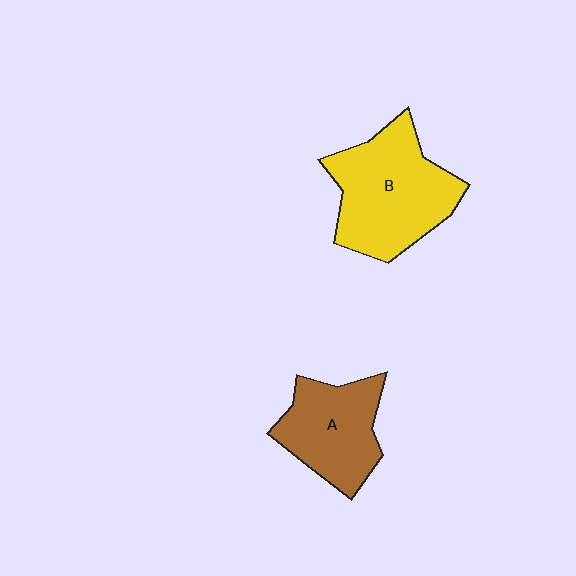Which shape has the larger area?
Shape B (yellow).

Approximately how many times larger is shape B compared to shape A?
Approximately 1.4 times.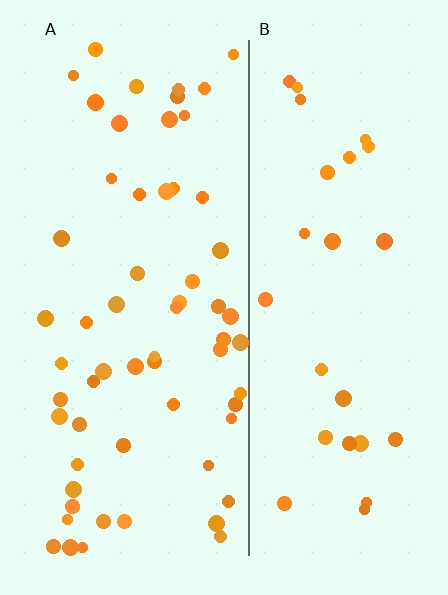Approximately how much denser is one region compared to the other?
Approximately 2.2× — region A over region B.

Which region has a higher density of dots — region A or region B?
A (the left).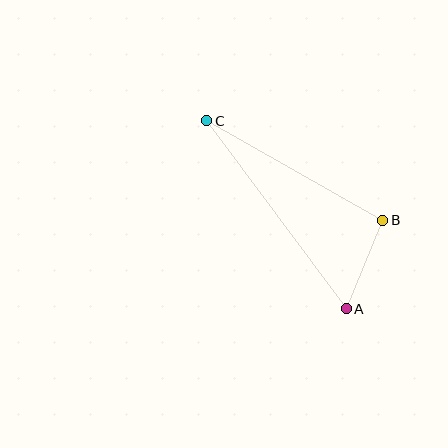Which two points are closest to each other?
Points A and B are closest to each other.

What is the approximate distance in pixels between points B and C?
The distance between B and C is approximately 202 pixels.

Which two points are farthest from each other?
Points A and C are farthest from each other.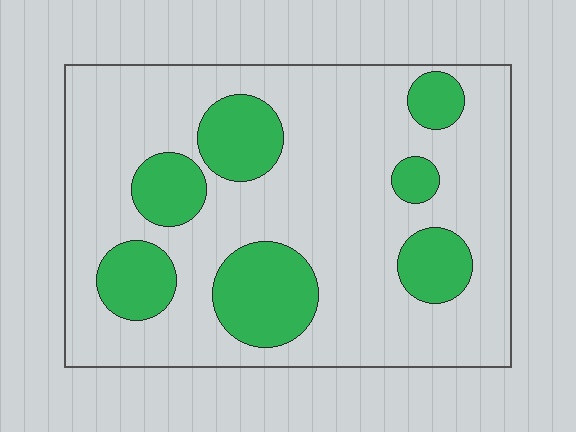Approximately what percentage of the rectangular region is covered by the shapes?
Approximately 25%.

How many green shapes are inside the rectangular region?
7.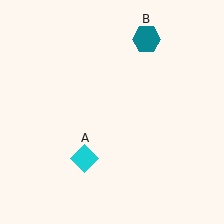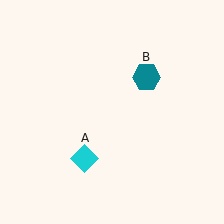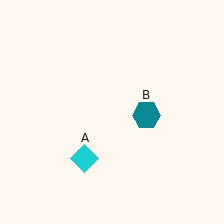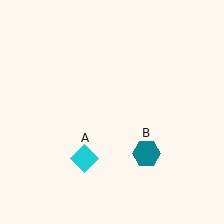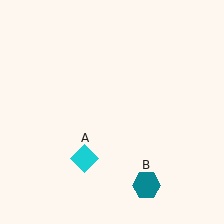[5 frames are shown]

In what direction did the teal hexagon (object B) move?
The teal hexagon (object B) moved down.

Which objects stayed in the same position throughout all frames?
Cyan diamond (object A) remained stationary.